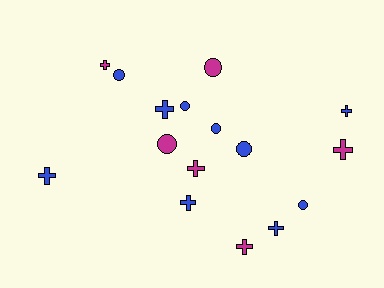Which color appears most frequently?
Blue, with 10 objects.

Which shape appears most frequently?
Cross, with 9 objects.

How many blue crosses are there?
There are 5 blue crosses.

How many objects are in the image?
There are 16 objects.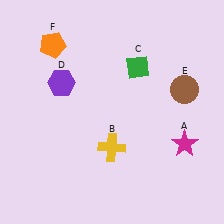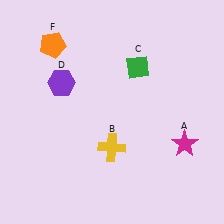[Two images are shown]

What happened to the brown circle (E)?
The brown circle (E) was removed in Image 2. It was in the top-right area of Image 1.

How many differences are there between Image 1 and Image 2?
There is 1 difference between the two images.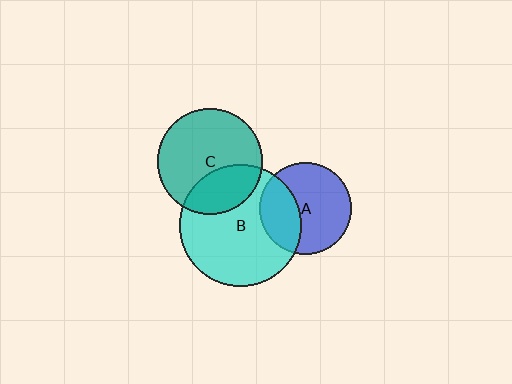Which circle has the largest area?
Circle B (cyan).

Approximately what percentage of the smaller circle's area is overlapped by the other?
Approximately 30%.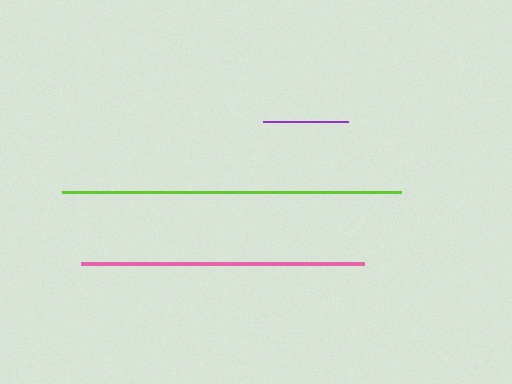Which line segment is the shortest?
The purple line is the shortest at approximately 85 pixels.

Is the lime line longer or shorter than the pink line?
The lime line is longer than the pink line.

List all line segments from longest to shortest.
From longest to shortest: lime, pink, purple.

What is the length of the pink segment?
The pink segment is approximately 283 pixels long.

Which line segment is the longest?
The lime line is the longest at approximately 338 pixels.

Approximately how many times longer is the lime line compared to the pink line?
The lime line is approximately 1.2 times the length of the pink line.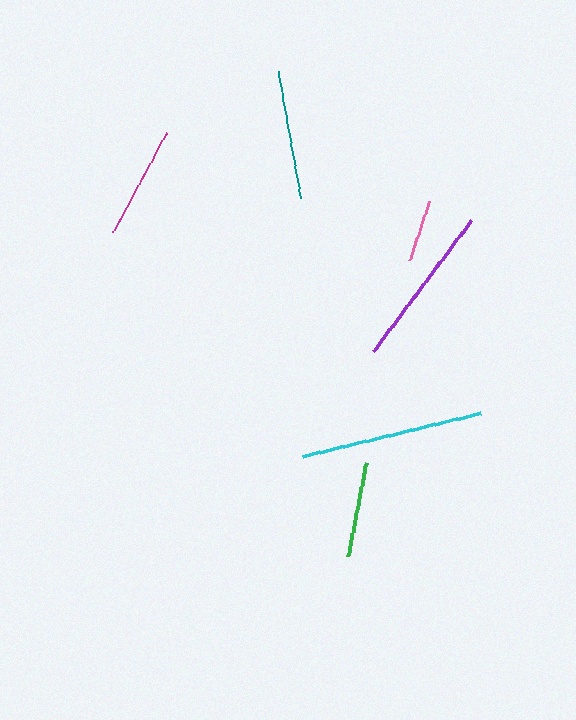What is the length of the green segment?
The green segment is approximately 95 pixels long.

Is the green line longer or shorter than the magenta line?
The magenta line is longer than the green line.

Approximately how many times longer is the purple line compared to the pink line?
The purple line is approximately 2.6 times the length of the pink line.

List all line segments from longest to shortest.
From longest to shortest: cyan, purple, teal, magenta, green, pink.